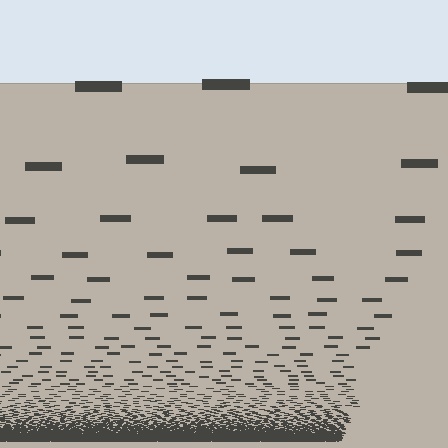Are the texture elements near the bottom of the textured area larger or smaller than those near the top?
Smaller. The gradient is inverted — elements near the bottom are smaller and denser.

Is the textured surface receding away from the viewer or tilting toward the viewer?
The surface appears to tilt toward the viewer. Texture elements get larger and sparser toward the top.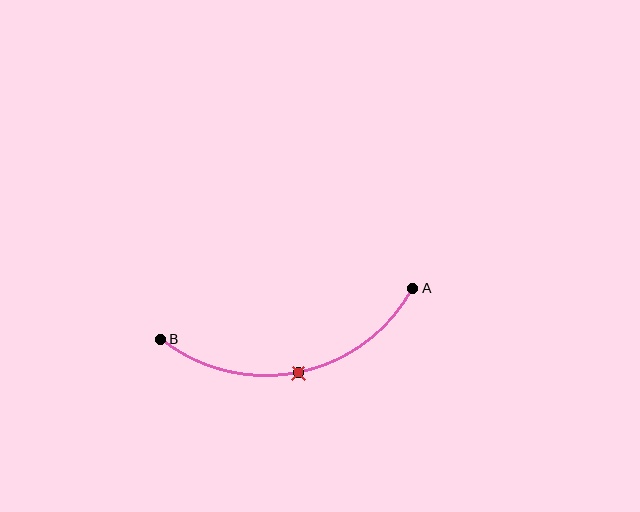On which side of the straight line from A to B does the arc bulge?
The arc bulges below the straight line connecting A and B.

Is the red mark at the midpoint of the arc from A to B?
Yes. The red mark lies on the arc at equal arc-length from both A and B — it is the arc midpoint.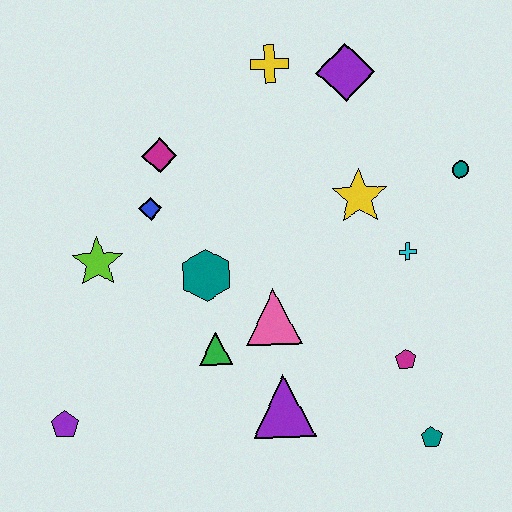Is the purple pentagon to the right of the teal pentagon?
No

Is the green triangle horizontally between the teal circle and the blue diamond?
Yes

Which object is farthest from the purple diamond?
The purple pentagon is farthest from the purple diamond.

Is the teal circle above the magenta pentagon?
Yes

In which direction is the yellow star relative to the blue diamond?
The yellow star is to the right of the blue diamond.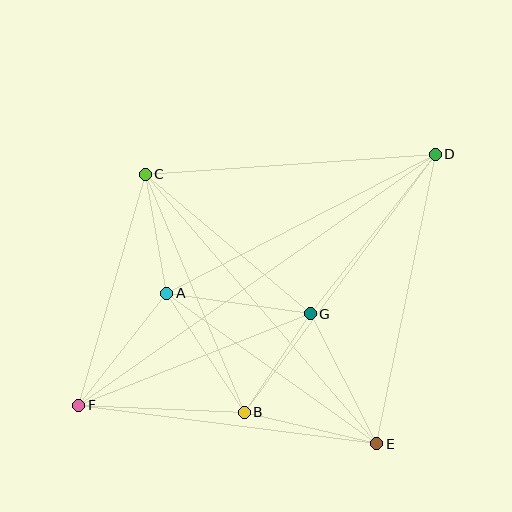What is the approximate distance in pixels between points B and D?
The distance between B and D is approximately 321 pixels.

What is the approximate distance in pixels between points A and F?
The distance between A and F is approximately 143 pixels.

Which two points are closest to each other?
Points B and G are closest to each other.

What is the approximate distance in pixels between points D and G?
The distance between D and G is approximately 203 pixels.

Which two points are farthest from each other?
Points D and F are farthest from each other.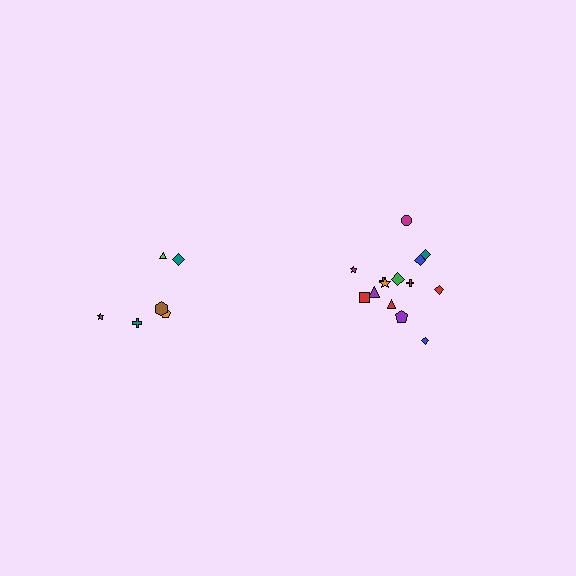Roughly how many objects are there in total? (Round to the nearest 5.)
Roughly 20 objects in total.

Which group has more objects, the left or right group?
The right group.